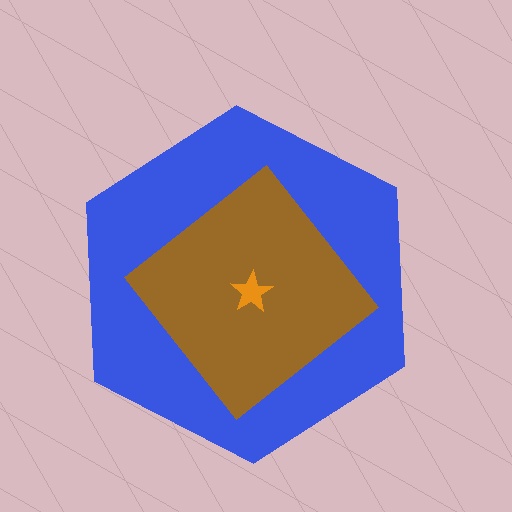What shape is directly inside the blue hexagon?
The brown diamond.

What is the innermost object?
The orange star.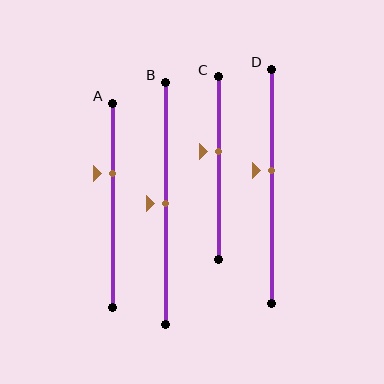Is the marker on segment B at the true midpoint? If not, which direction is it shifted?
Yes, the marker on segment B is at the true midpoint.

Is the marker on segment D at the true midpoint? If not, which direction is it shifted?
No, the marker on segment D is shifted upward by about 7% of the segment length.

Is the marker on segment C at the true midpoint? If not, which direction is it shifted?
No, the marker on segment C is shifted upward by about 9% of the segment length.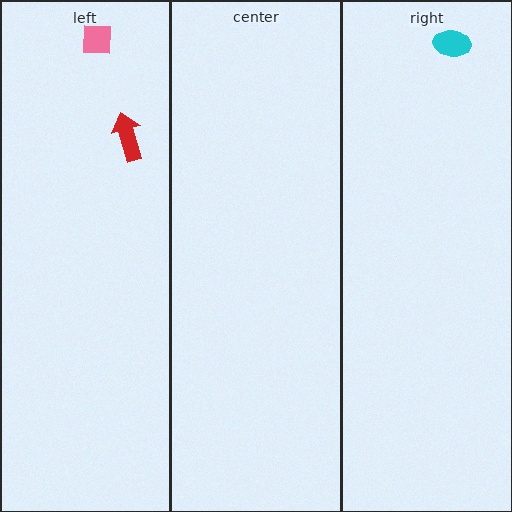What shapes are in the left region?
The red arrow, the pink square.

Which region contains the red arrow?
The left region.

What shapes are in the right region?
The cyan ellipse.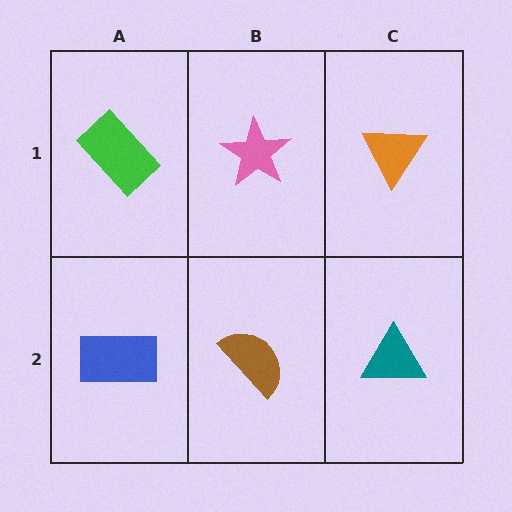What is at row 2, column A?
A blue rectangle.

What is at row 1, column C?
An orange triangle.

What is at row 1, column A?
A green rectangle.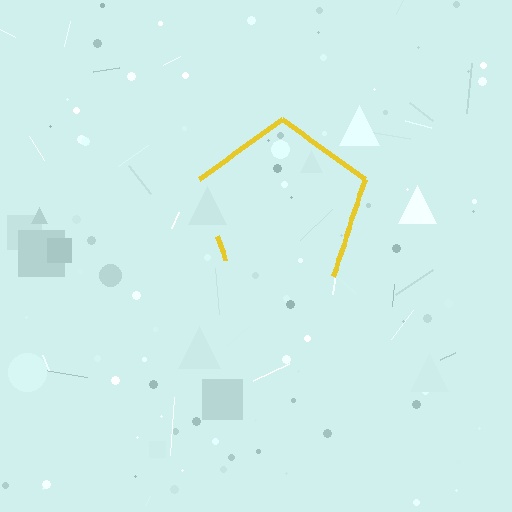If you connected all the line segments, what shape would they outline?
They would outline a pentagon.